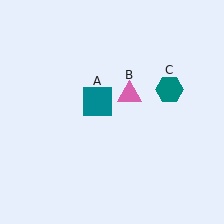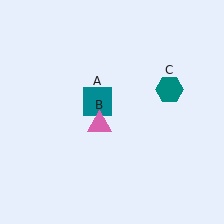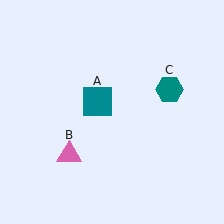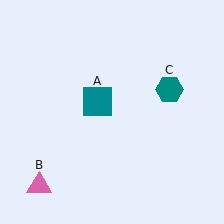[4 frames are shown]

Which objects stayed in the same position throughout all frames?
Teal square (object A) and teal hexagon (object C) remained stationary.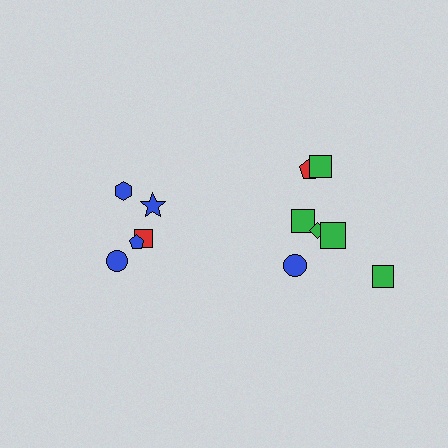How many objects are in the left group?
There are 5 objects.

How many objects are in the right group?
There are 7 objects.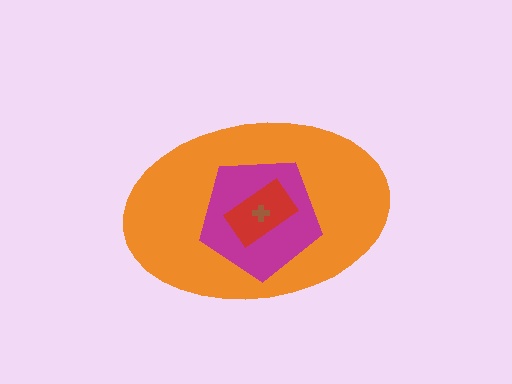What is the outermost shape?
The orange ellipse.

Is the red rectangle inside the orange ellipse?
Yes.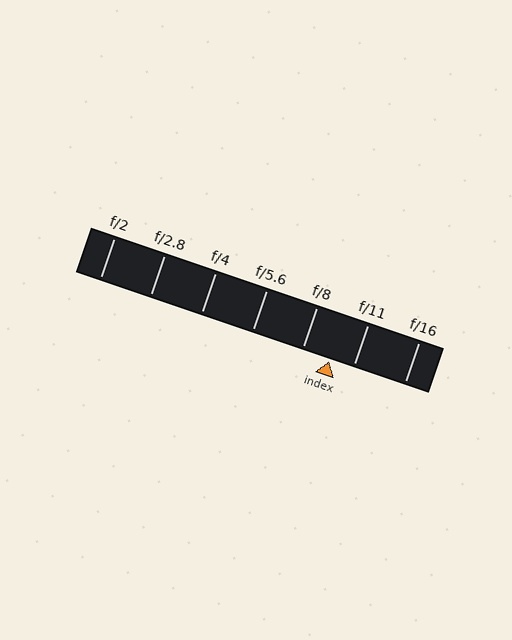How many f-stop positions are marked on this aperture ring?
There are 7 f-stop positions marked.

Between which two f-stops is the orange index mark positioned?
The index mark is between f/8 and f/11.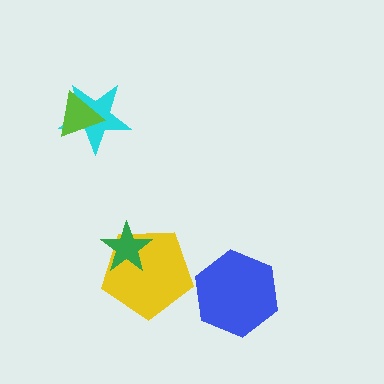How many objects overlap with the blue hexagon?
0 objects overlap with the blue hexagon.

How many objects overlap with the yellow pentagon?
1 object overlaps with the yellow pentagon.